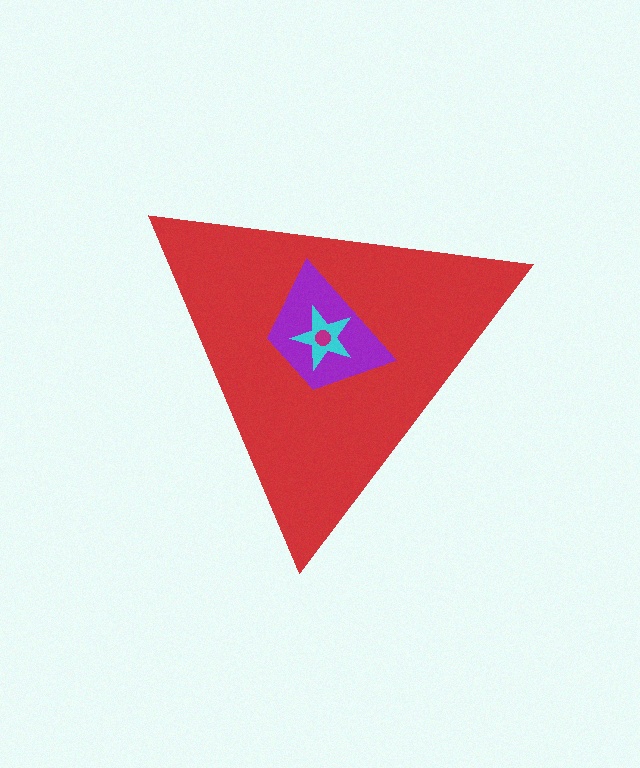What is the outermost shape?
The red triangle.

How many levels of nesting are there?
4.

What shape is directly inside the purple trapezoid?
The cyan star.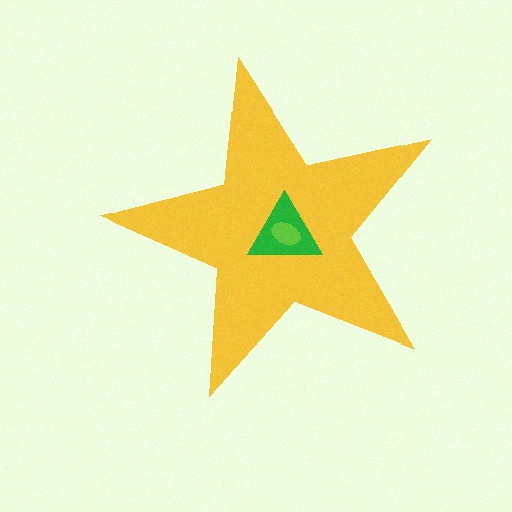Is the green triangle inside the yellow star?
Yes.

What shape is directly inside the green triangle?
The lime ellipse.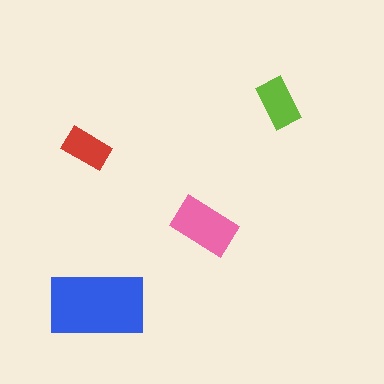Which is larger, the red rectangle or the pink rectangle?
The pink one.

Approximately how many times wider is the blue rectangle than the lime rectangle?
About 2 times wider.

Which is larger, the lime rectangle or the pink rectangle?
The pink one.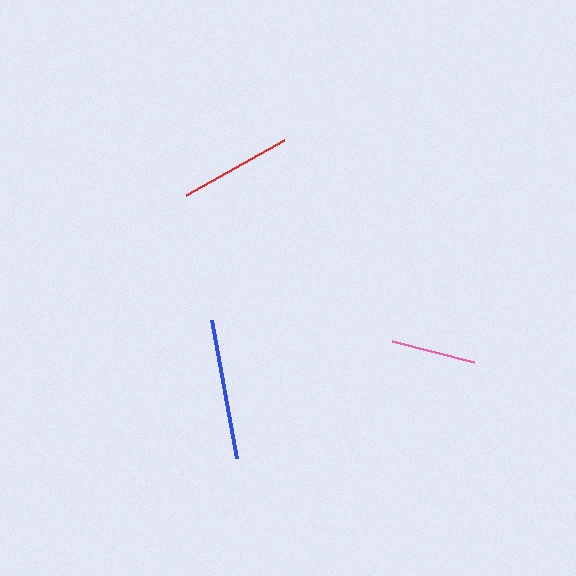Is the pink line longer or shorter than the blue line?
The blue line is longer than the pink line.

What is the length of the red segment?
The red segment is approximately 112 pixels long.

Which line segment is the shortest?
The pink line is the shortest at approximately 84 pixels.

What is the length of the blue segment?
The blue segment is approximately 140 pixels long.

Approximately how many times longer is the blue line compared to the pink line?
The blue line is approximately 1.7 times the length of the pink line.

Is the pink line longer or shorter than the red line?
The red line is longer than the pink line.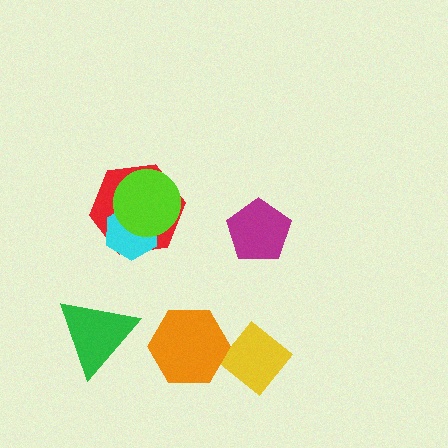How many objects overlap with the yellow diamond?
0 objects overlap with the yellow diamond.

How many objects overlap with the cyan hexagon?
2 objects overlap with the cyan hexagon.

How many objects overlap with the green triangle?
0 objects overlap with the green triangle.